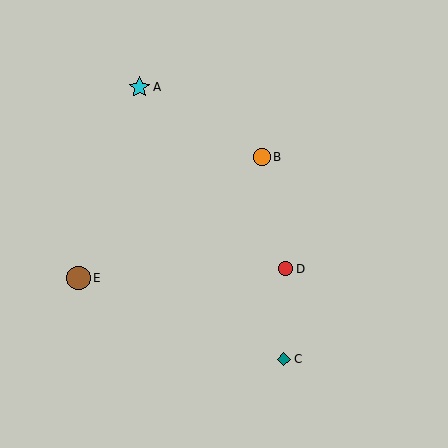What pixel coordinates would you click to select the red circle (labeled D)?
Click at (286, 269) to select the red circle D.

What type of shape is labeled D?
Shape D is a red circle.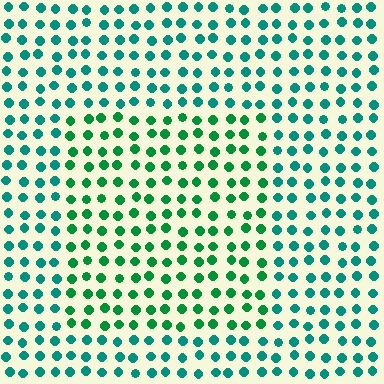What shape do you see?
I see a rectangle.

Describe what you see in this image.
The image is filled with small teal elements in a uniform arrangement. A rectangle-shaped region is visible where the elements are tinted to a slightly different hue, forming a subtle color boundary.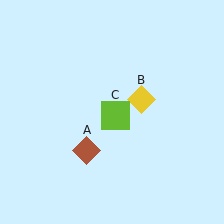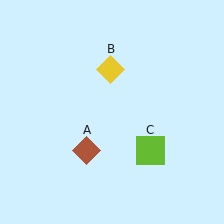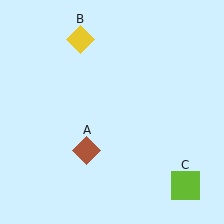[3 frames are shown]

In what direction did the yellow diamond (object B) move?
The yellow diamond (object B) moved up and to the left.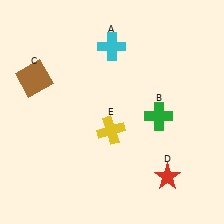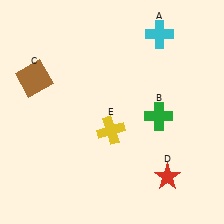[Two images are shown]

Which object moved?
The cyan cross (A) moved right.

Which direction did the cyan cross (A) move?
The cyan cross (A) moved right.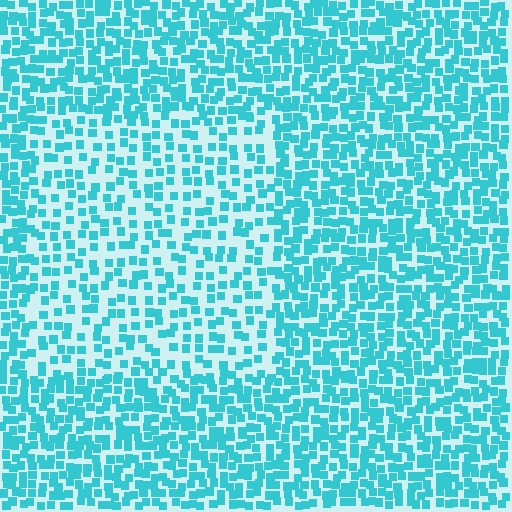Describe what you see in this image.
The image contains small cyan elements arranged at two different densities. A rectangle-shaped region is visible where the elements are less densely packed than the surrounding area.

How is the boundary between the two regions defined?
The boundary is defined by a change in element density (approximately 1.8x ratio). All elements are the same color, size, and shape.